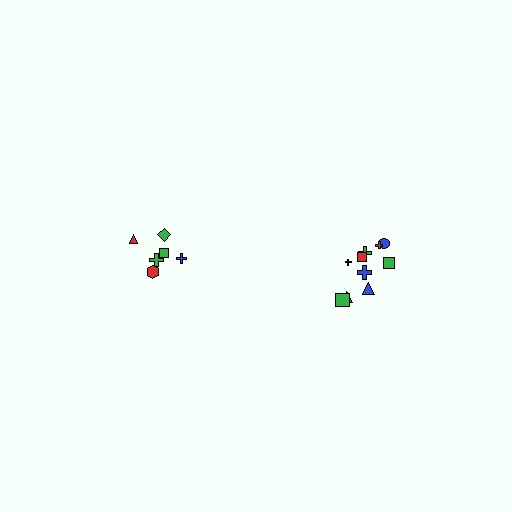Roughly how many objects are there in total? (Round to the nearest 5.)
Roughly 15 objects in total.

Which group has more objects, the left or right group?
The right group.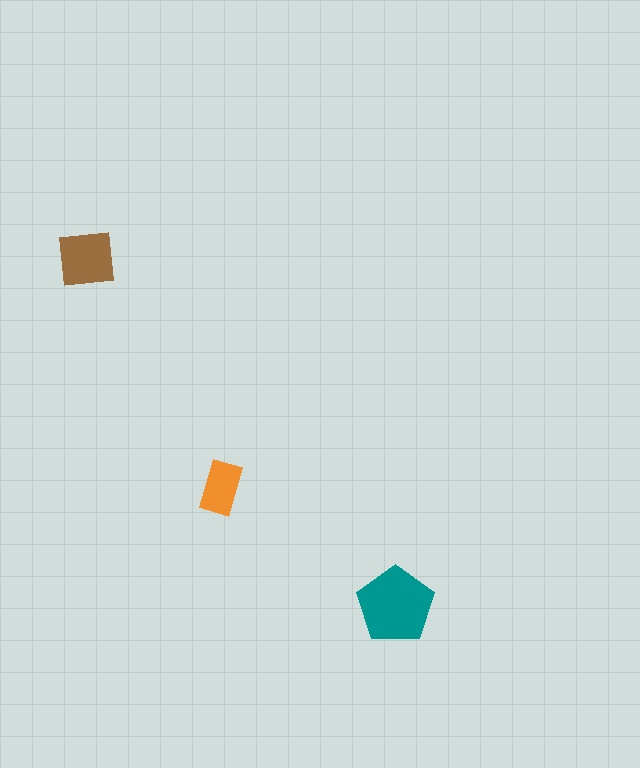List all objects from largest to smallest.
The teal pentagon, the brown square, the orange rectangle.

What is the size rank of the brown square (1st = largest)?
2nd.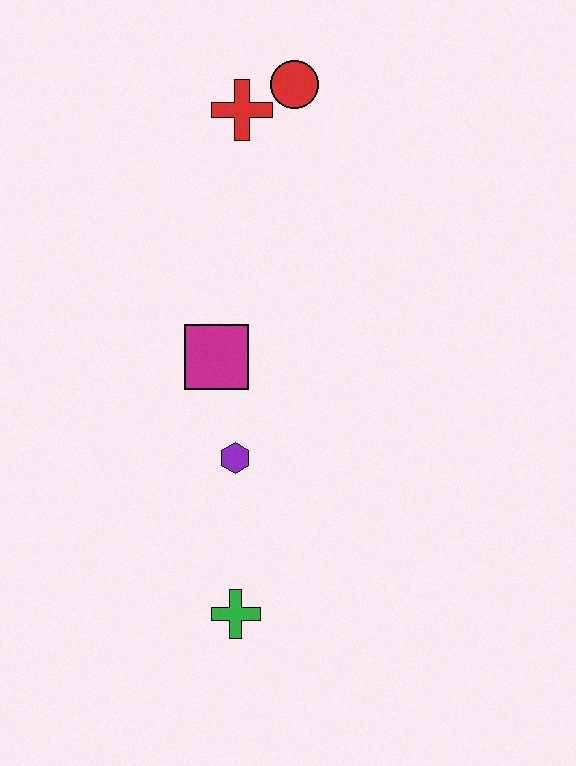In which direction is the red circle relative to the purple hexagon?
The red circle is above the purple hexagon.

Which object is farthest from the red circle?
The green cross is farthest from the red circle.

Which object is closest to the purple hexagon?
The magenta square is closest to the purple hexagon.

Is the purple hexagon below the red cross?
Yes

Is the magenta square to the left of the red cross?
Yes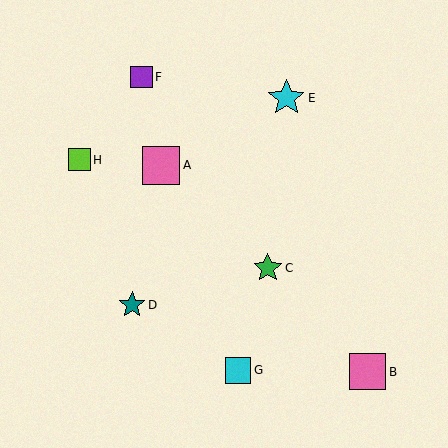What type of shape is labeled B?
Shape B is a pink square.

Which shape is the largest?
The pink square (labeled A) is the largest.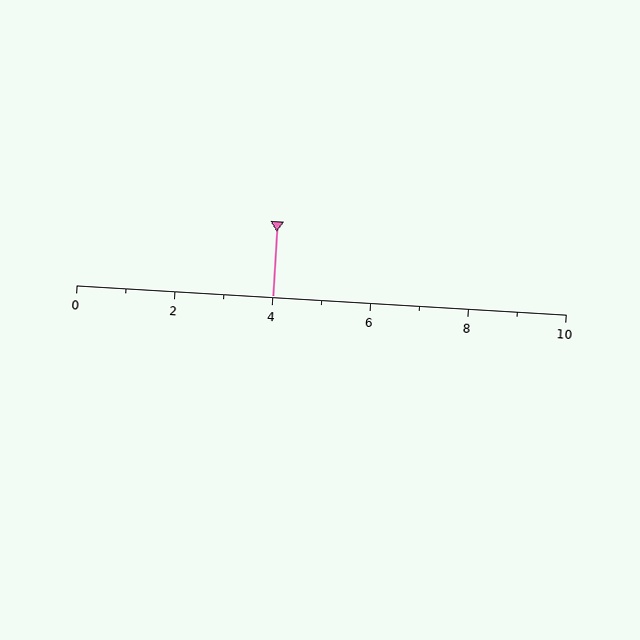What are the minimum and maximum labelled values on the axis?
The axis runs from 0 to 10.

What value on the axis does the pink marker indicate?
The marker indicates approximately 4.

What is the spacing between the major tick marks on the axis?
The major ticks are spaced 2 apart.